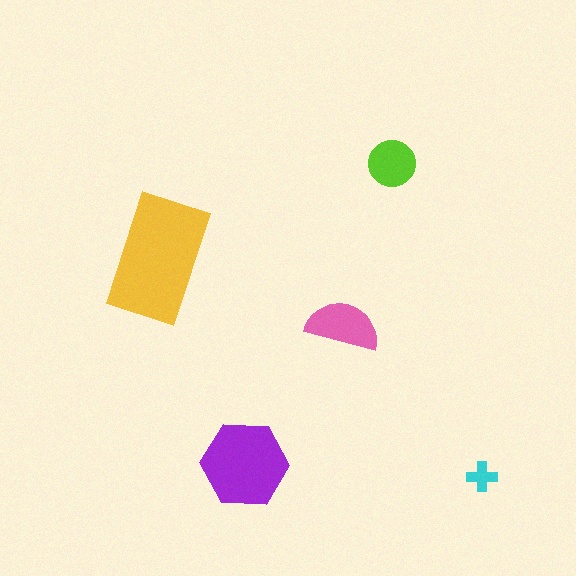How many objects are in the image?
There are 5 objects in the image.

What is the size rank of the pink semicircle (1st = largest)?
3rd.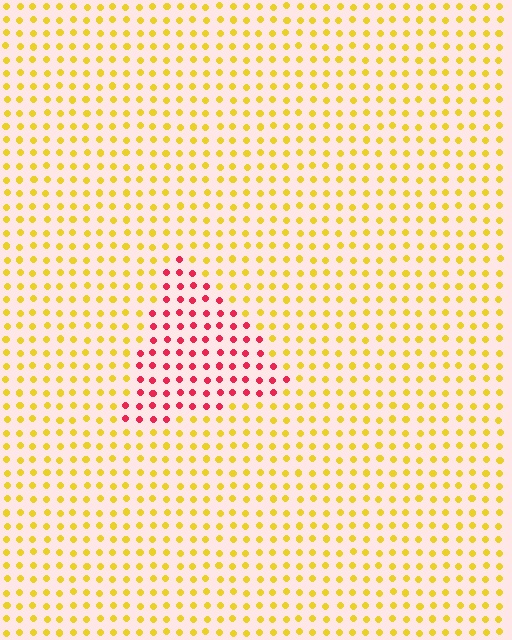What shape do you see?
I see a triangle.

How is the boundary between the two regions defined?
The boundary is defined purely by a slight shift in hue (about 65 degrees). Spacing, size, and orientation are identical on both sides.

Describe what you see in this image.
The image is filled with small yellow elements in a uniform arrangement. A triangle-shaped region is visible where the elements are tinted to a slightly different hue, forming a subtle color boundary.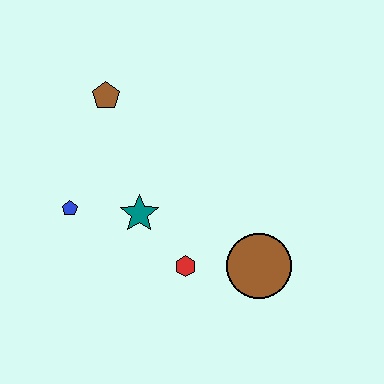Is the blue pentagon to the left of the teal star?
Yes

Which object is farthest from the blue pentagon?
The brown circle is farthest from the blue pentagon.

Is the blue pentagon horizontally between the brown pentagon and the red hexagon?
No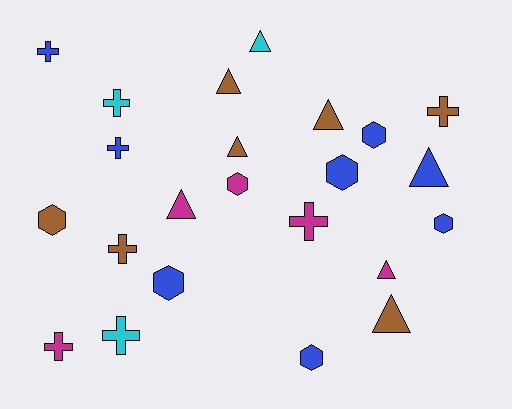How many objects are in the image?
There are 23 objects.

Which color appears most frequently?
Blue, with 8 objects.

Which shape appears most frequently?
Cross, with 8 objects.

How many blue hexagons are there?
There are 5 blue hexagons.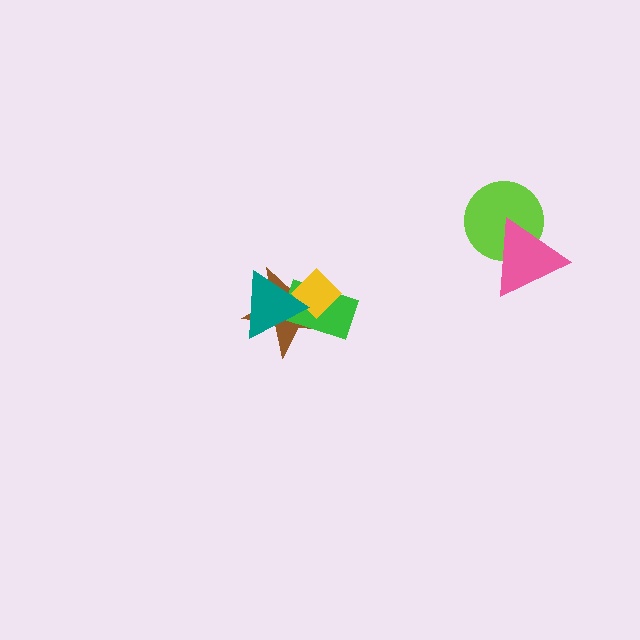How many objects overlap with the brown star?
3 objects overlap with the brown star.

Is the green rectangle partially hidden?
Yes, it is partially covered by another shape.